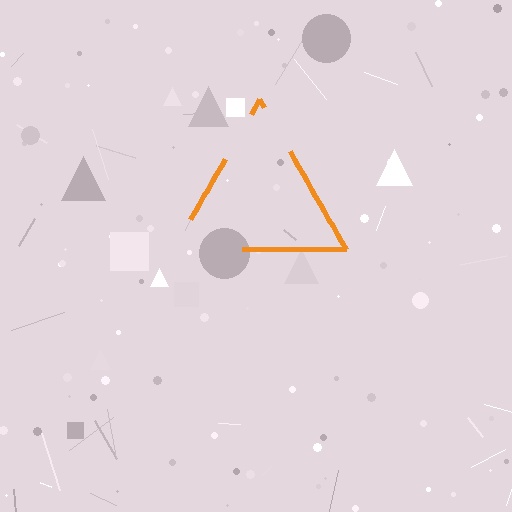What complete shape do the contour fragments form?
The contour fragments form a triangle.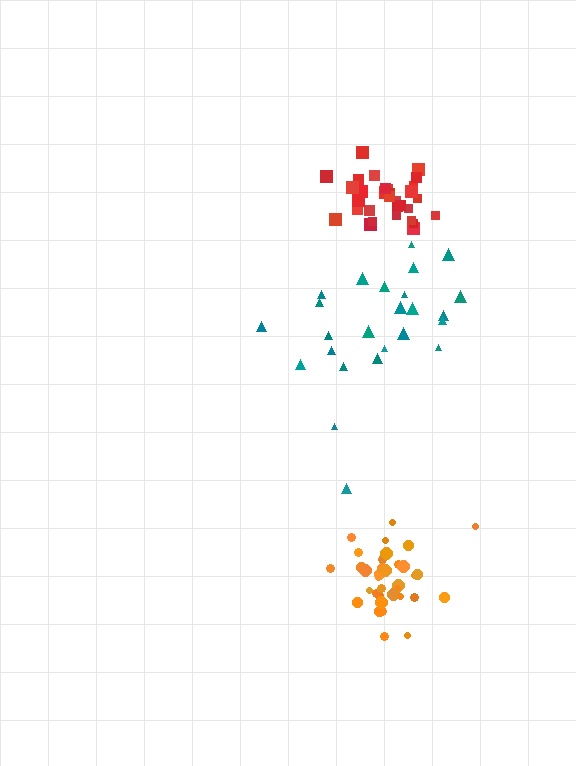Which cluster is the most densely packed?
Red.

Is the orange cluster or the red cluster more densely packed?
Red.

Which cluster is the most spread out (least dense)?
Teal.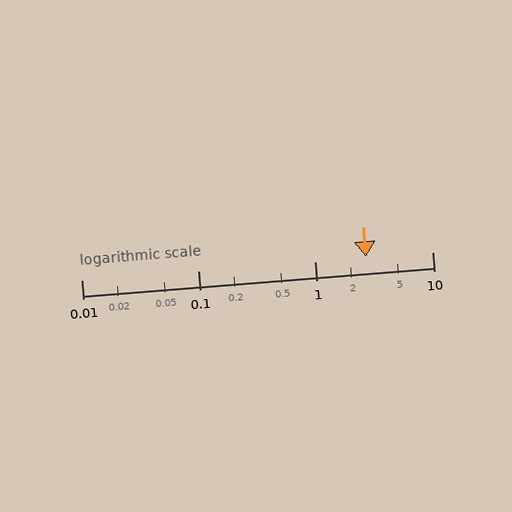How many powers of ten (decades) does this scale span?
The scale spans 3 decades, from 0.01 to 10.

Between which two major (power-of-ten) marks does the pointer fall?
The pointer is between 1 and 10.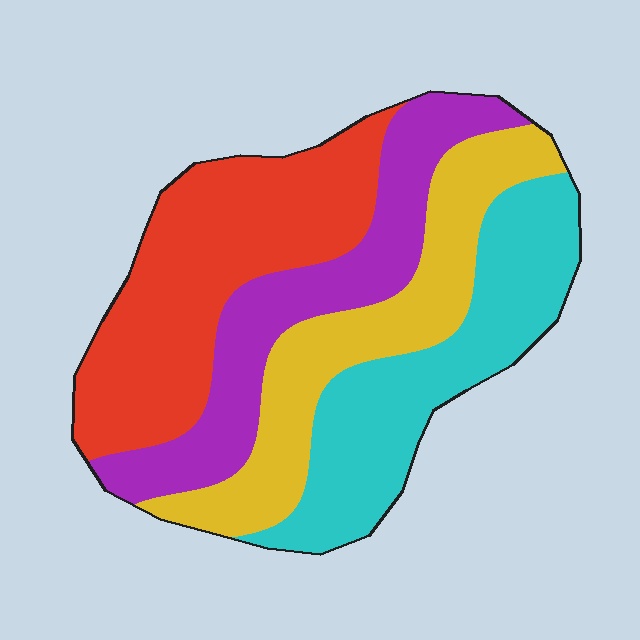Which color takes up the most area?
Red, at roughly 30%.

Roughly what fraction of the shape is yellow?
Yellow covers 23% of the shape.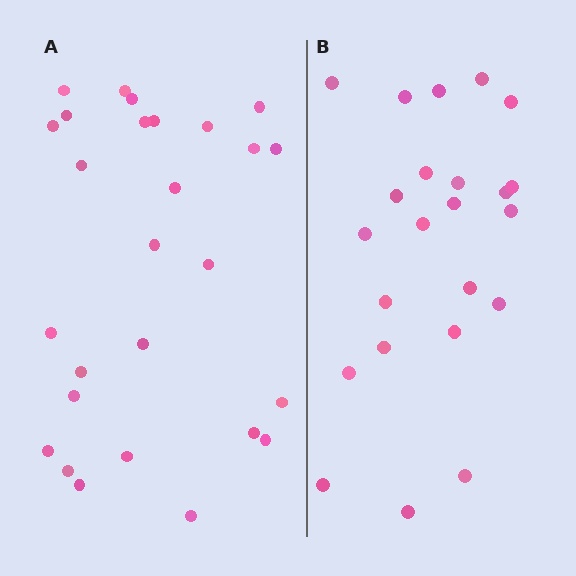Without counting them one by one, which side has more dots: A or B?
Region A (the left region) has more dots.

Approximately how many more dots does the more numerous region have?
Region A has about 4 more dots than region B.